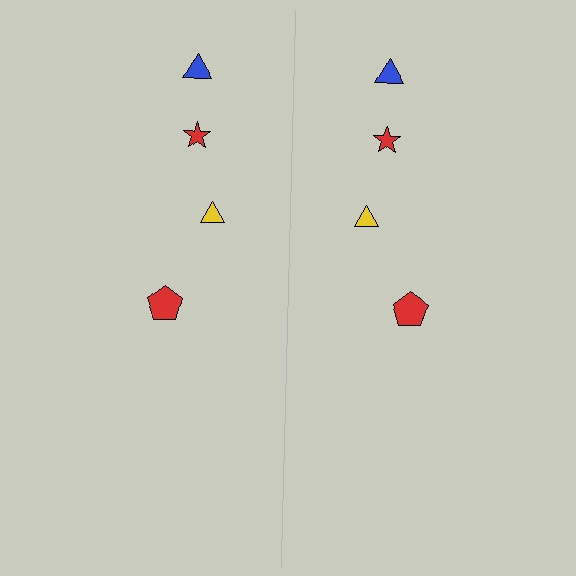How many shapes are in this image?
There are 8 shapes in this image.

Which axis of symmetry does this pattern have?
The pattern has a vertical axis of symmetry running through the center of the image.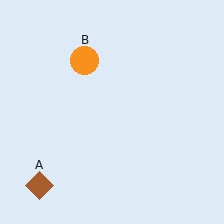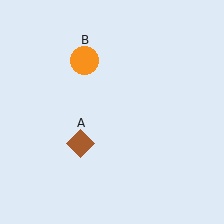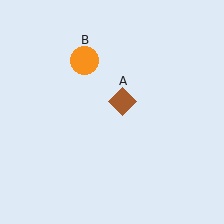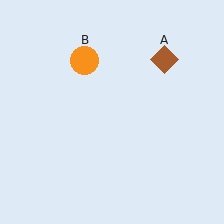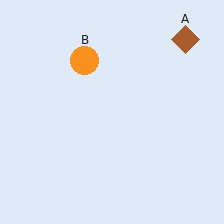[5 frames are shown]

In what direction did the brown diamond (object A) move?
The brown diamond (object A) moved up and to the right.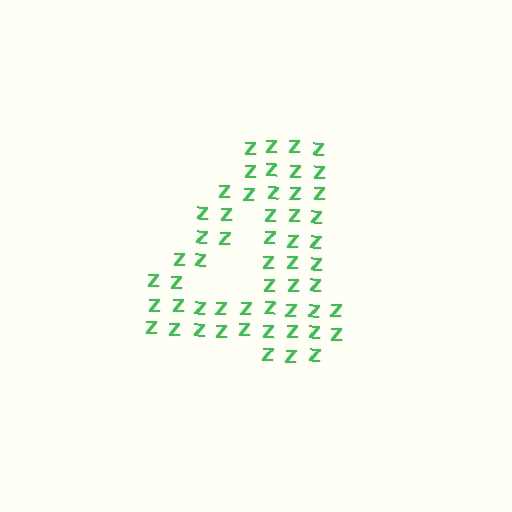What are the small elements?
The small elements are letter Z's.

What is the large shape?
The large shape is the digit 4.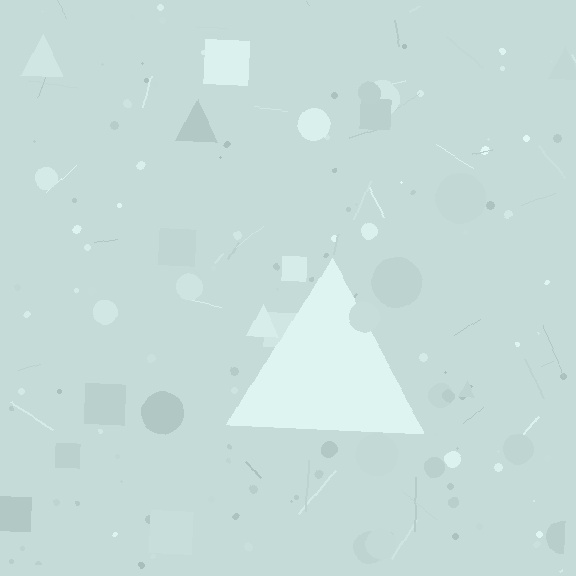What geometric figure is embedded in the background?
A triangle is embedded in the background.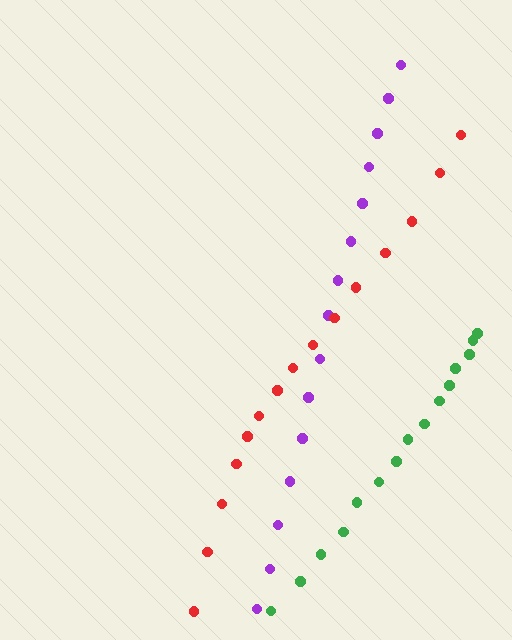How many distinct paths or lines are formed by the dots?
There are 3 distinct paths.